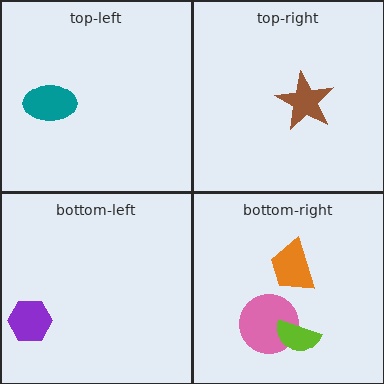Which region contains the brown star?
The top-right region.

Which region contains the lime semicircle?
The bottom-right region.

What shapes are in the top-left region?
The teal ellipse.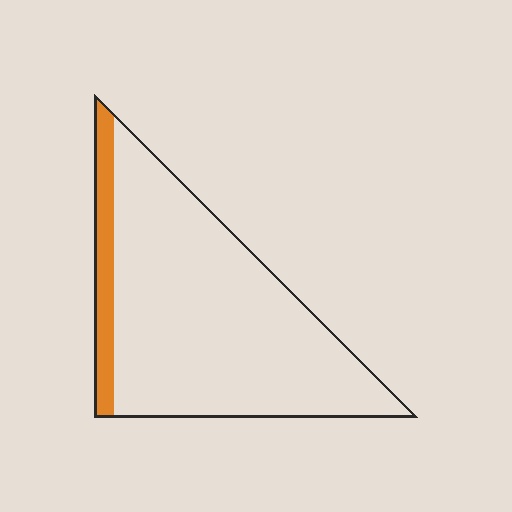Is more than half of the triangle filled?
No.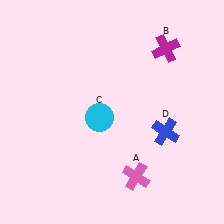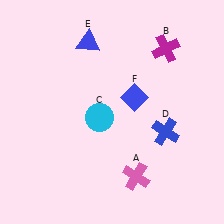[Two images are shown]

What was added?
A blue triangle (E), a blue diamond (F) were added in Image 2.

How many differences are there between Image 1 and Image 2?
There are 2 differences between the two images.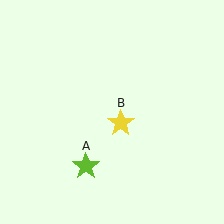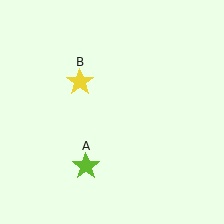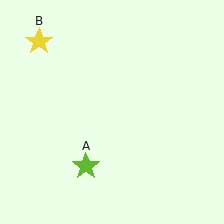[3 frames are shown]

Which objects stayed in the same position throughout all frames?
Lime star (object A) remained stationary.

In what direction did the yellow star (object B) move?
The yellow star (object B) moved up and to the left.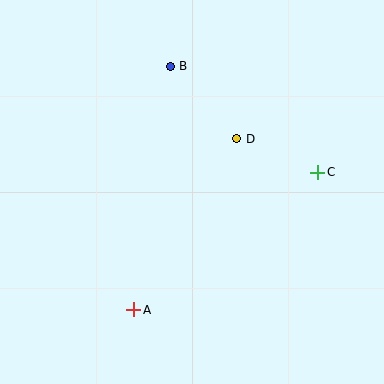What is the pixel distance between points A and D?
The distance between A and D is 199 pixels.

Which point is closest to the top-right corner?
Point C is closest to the top-right corner.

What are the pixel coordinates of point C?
Point C is at (318, 172).